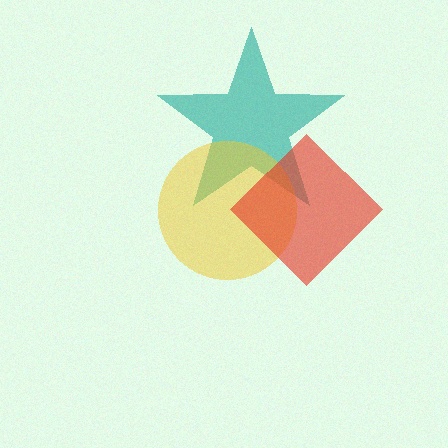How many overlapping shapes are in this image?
There are 3 overlapping shapes in the image.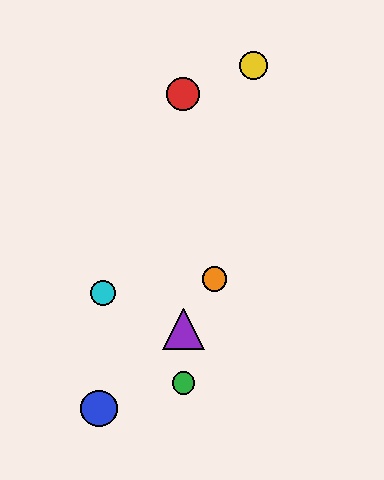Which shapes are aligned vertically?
The red circle, the green circle, the purple triangle are aligned vertically.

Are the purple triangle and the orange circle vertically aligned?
No, the purple triangle is at x≈183 and the orange circle is at x≈215.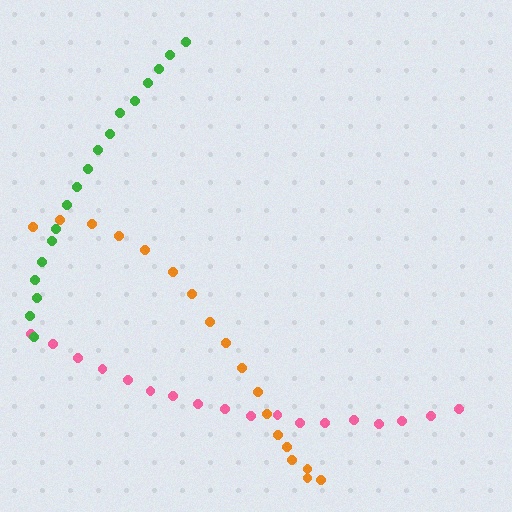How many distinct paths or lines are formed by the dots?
There are 3 distinct paths.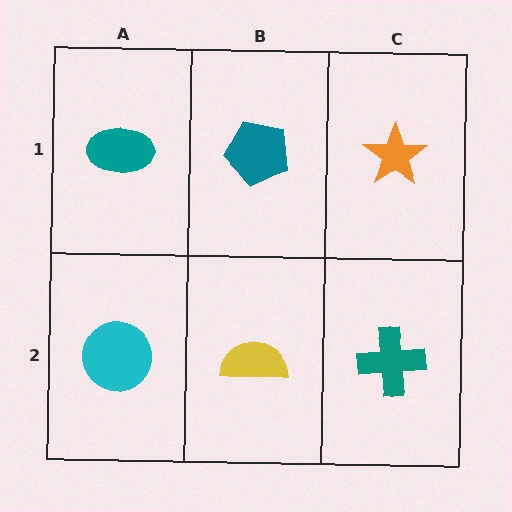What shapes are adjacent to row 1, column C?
A teal cross (row 2, column C), a teal pentagon (row 1, column B).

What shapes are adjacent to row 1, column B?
A yellow semicircle (row 2, column B), a teal ellipse (row 1, column A), an orange star (row 1, column C).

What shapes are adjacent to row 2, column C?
An orange star (row 1, column C), a yellow semicircle (row 2, column B).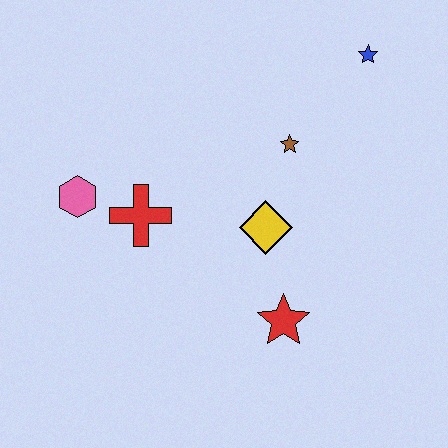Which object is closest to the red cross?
The pink hexagon is closest to the red cross.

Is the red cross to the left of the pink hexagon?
No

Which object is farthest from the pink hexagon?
The blue star is farthest from the pink hexagon.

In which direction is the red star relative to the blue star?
The red star is below the blue star.